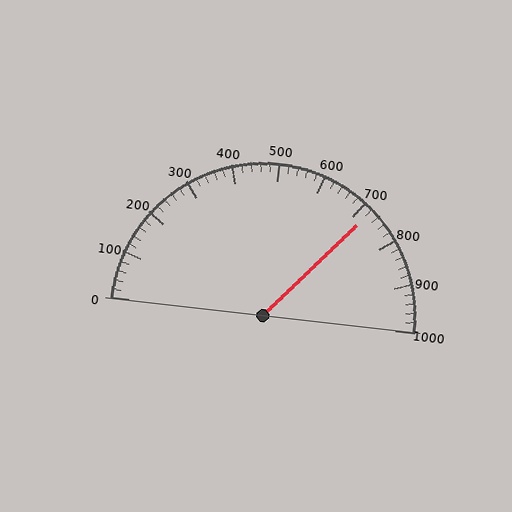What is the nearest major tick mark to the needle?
The nearest major tick mark is 700.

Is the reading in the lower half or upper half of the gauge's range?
The reading is in the upper half of the range (0 to 1000).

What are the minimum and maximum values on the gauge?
The gauge ranges from 0 to 1000.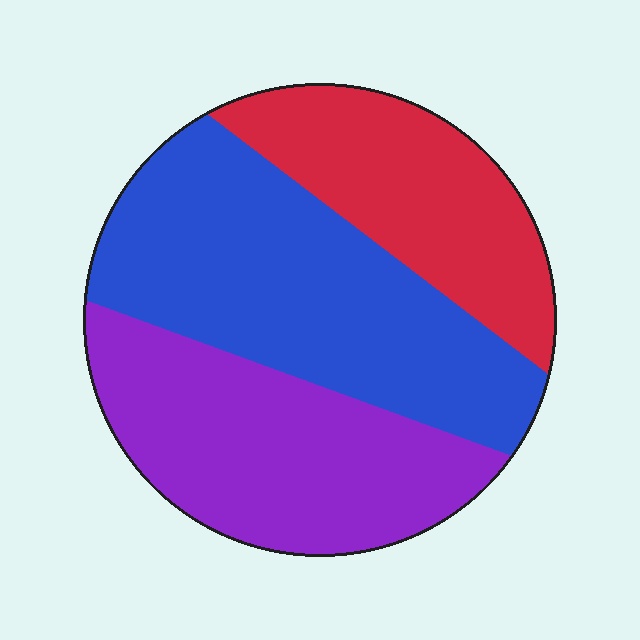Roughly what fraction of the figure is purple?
Purple covers about 35% of the figure.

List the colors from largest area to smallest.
From largest to smallest: blue, purple, red.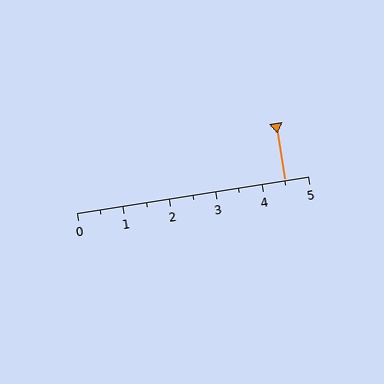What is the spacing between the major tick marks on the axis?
The major ticks are spaced 1 apart.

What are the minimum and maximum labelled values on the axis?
The axis runs from 0 to 5.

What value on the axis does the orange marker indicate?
The marker indicates approximately 4.5.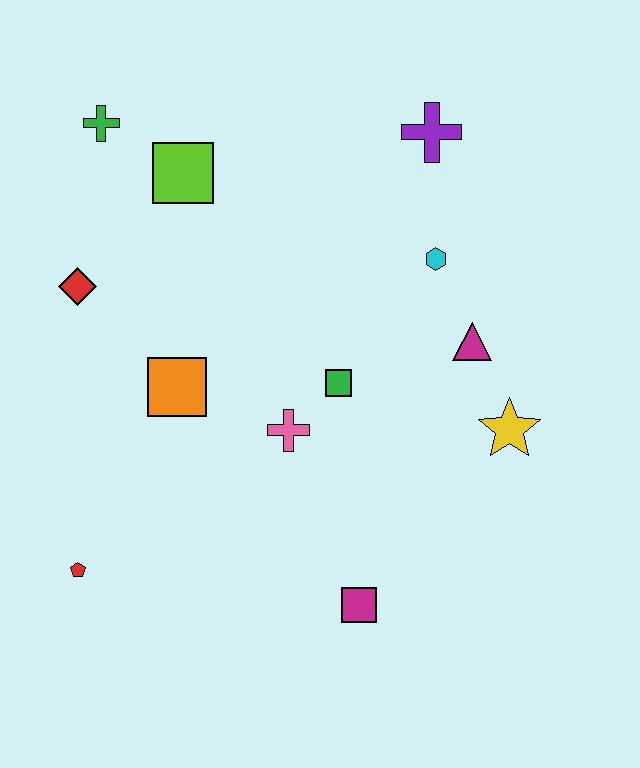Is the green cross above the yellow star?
Yes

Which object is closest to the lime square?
The green cross is closest to the lime square.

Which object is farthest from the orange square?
The purple cross is farthest from the orange square.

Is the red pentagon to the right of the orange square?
No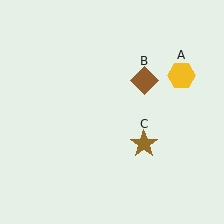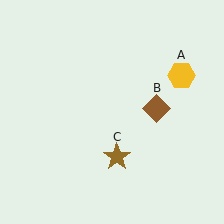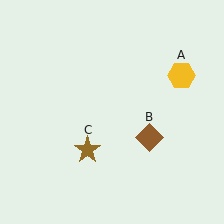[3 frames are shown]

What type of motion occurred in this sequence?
The brown diamond (object B), brown star (object C) rotated clockwise around the center of the scene.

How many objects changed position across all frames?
2 objects changed position: brown diamond (object B), brown star (object C).